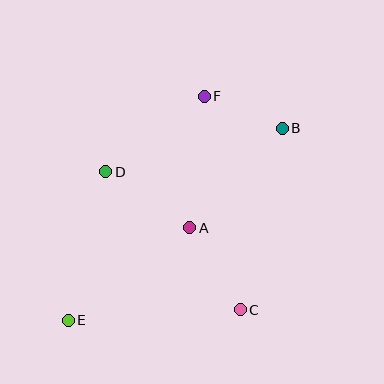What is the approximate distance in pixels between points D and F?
The distance between D and F is approximately 124 pixels.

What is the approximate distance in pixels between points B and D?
The distance between B and D is approximately 182 pixels.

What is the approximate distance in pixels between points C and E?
The distance between C and E is approximately 172 pixels.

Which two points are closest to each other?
Points B and F are closest to each other.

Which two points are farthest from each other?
Points B and E are farthest from each other.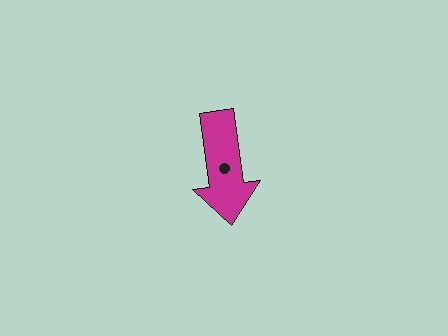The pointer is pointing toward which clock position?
Roughly 6 o'clock.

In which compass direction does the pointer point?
South.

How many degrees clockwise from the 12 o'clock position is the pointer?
Approximately 173 degrees.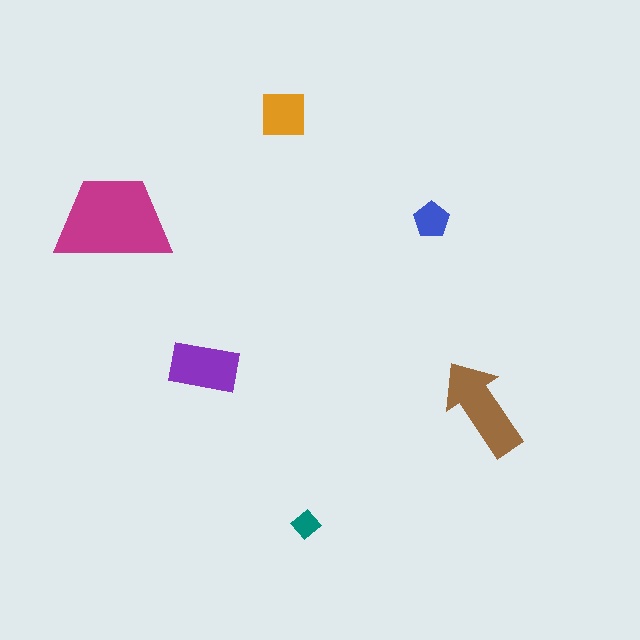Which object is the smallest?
The teal diamond.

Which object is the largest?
The magenta trapezoid.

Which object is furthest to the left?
The magenta trapezoid is leftmost.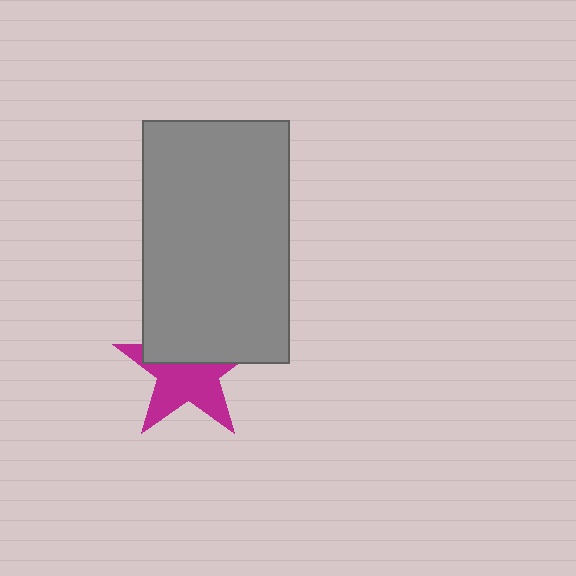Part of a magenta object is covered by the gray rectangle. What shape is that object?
It is a star.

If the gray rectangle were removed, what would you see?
You would see the complete magenta star.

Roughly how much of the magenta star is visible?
About half of it is visible (roughly 57%).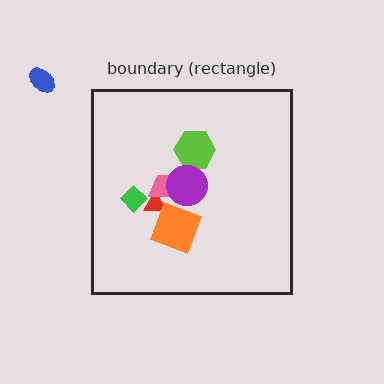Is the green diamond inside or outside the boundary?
Inside.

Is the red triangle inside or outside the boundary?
Inside.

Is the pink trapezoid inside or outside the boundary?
Inside.